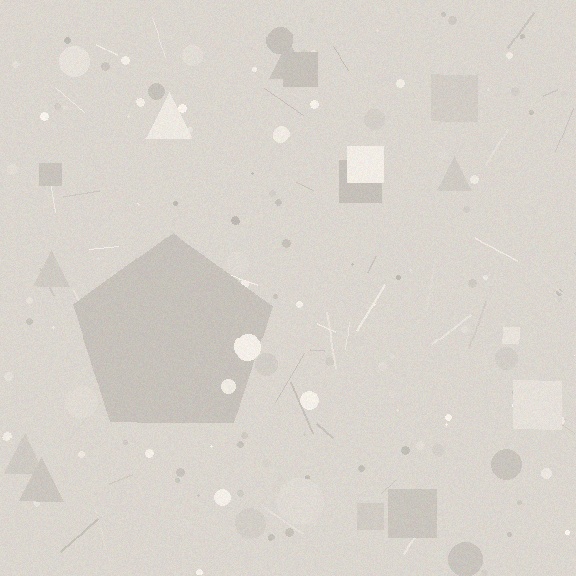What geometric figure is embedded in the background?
A pentagon is embedded in the background.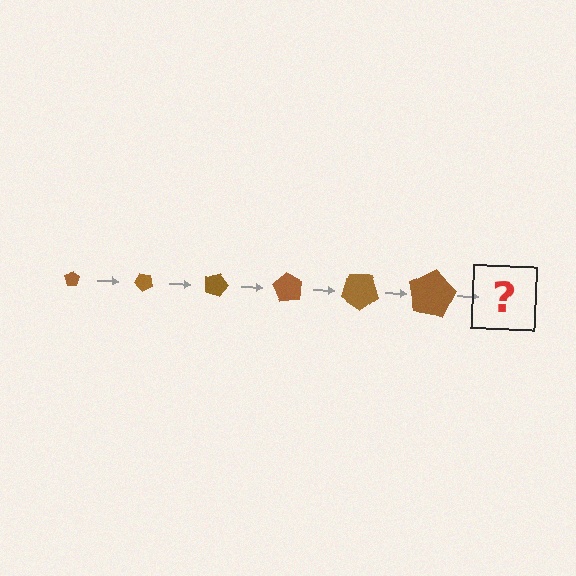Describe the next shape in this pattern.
It should be a pentagon, larger than the previous one and rotated 270 degrees from the start.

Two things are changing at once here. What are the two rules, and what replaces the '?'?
The two rules are that the pentagon grows larger each step and it rotates 45 degrees each step. The '?' should be a pentagon, larger than the previous one and rotated 270 degrees from the start.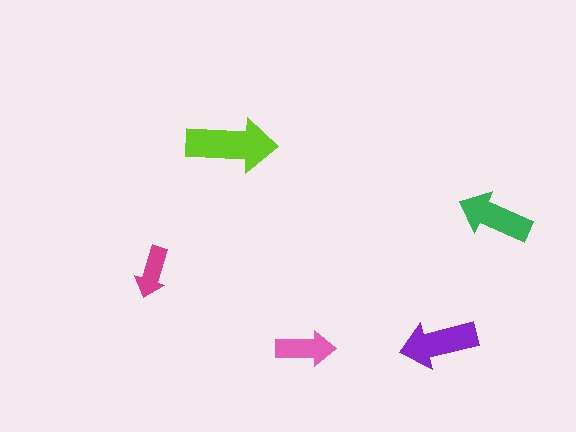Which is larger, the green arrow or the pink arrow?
The green one.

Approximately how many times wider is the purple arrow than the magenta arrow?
About 1.5 times wider.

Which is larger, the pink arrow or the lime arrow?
The lime one.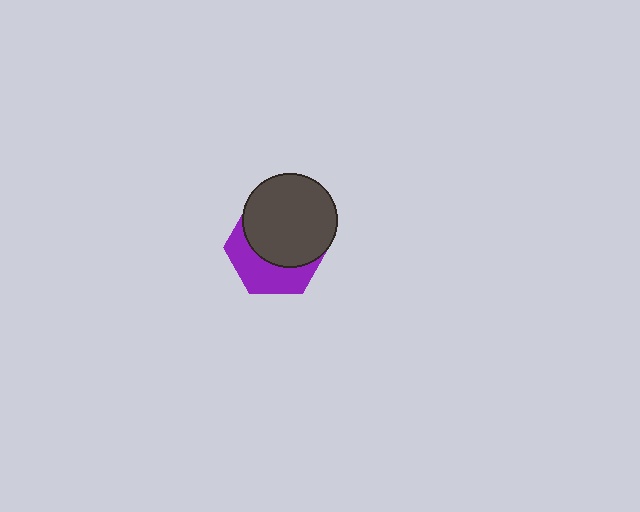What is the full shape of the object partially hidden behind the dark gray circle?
The partially hidden object is a purple hexagon.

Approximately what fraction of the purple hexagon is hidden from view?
Roughly 60% of the purple hexagon is hidden behind the dark gray circle.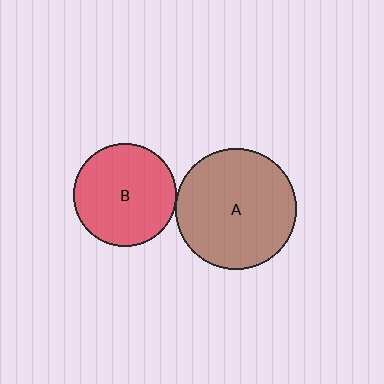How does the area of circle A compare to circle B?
Approximately 1.4 times.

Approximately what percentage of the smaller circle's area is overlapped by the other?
Approximately 5%.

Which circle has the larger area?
Circle A (brown).